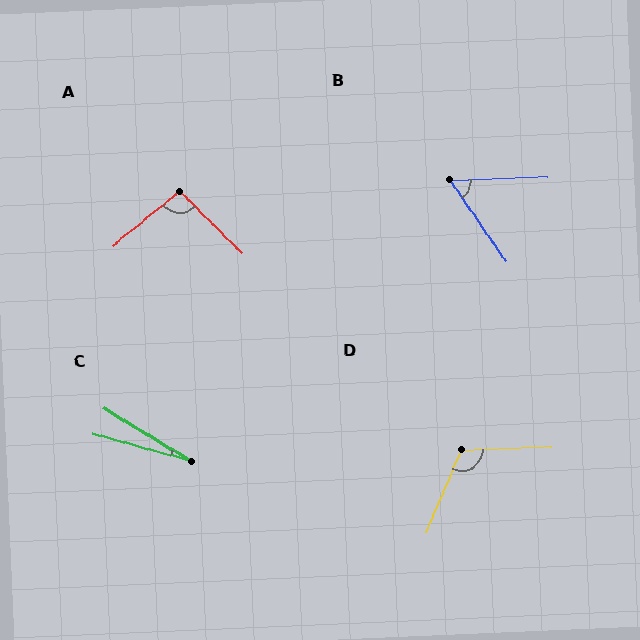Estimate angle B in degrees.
Approximately 57 degrees.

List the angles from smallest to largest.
C (16°), B (57°), A (95°), D (114°).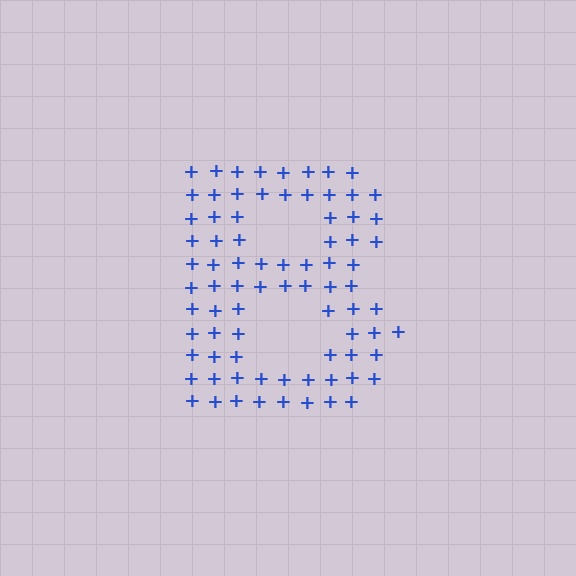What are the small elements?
The small elements are plus signs.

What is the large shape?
The large shape is the letter B.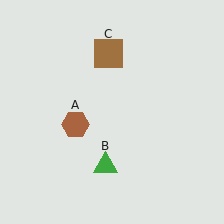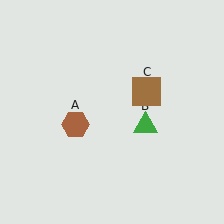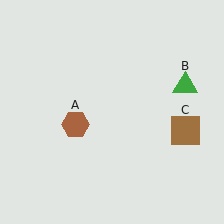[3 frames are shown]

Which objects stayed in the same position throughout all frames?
Brown hexagon (object A) remained stationary.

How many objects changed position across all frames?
2 objects changed position: green triangle (object B), brown square (object C).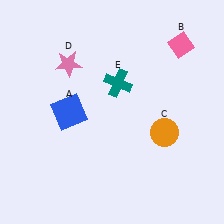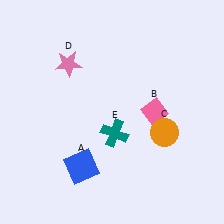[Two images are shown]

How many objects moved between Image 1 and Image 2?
3 objects moved between the two images.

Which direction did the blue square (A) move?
The blue square (A) moved down.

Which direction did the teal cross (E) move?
The teal cross (E) moved down.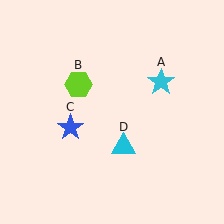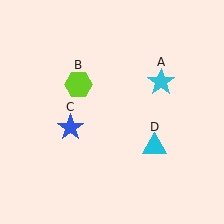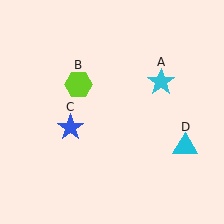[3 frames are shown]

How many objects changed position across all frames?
1 object changed position: cyan triangle (object D).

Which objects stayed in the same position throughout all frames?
Cyan star (object A) and lime hexagon (object B) and blue star (object C) remained stationary.